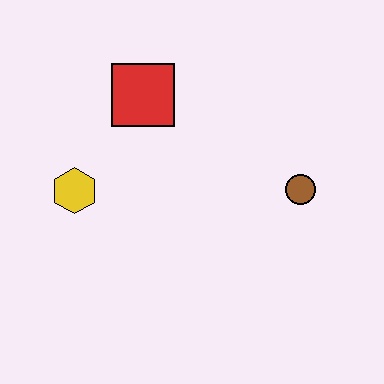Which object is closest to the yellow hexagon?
The red square is closest to the yellow hexagon.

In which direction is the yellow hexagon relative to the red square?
The yellow hexagon is below the red square.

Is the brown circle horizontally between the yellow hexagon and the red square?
No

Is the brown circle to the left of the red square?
No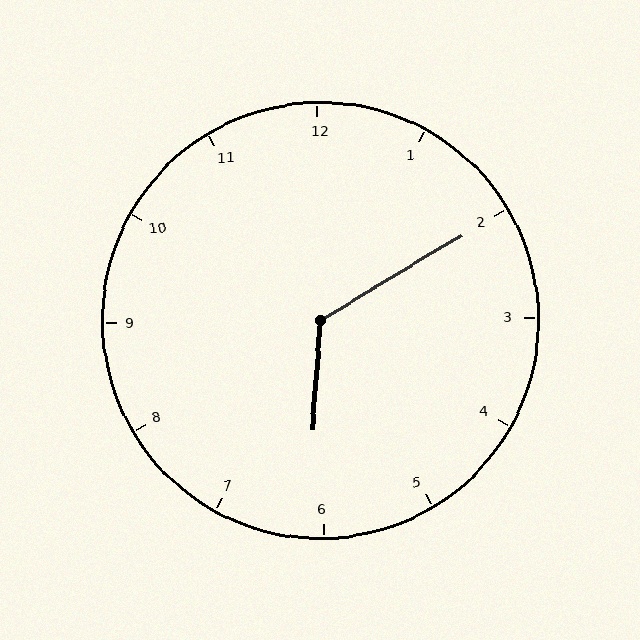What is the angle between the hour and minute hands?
Approximately 125 degrees.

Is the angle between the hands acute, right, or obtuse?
It is obtuse.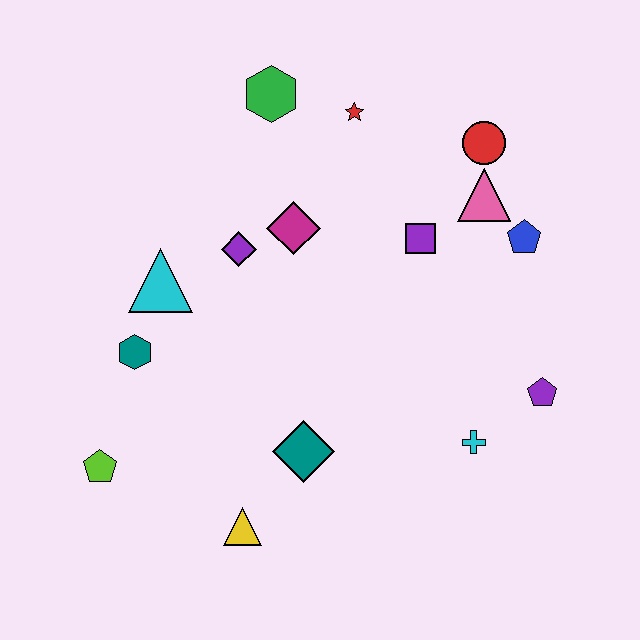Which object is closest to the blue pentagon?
The pink triangle is closest to the blue pentagon.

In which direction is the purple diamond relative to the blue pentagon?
The purple diamond is to the left of the blue pentagon.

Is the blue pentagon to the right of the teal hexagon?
Yes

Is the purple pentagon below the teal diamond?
No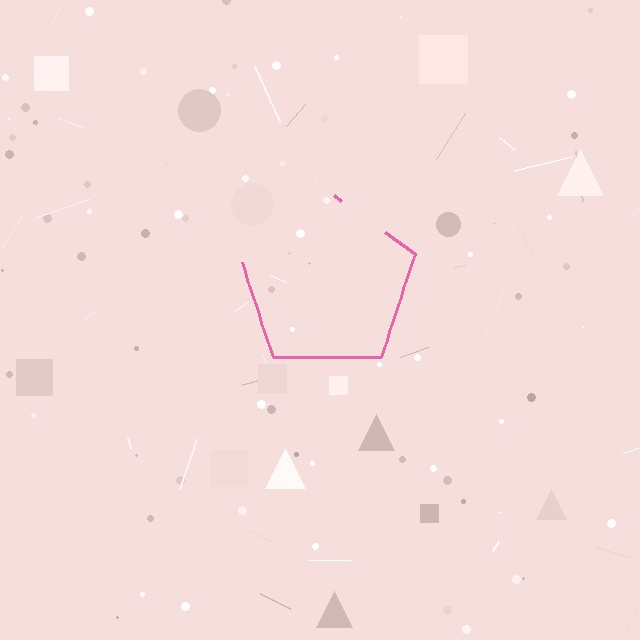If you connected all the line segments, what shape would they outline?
They would outline a pentagon.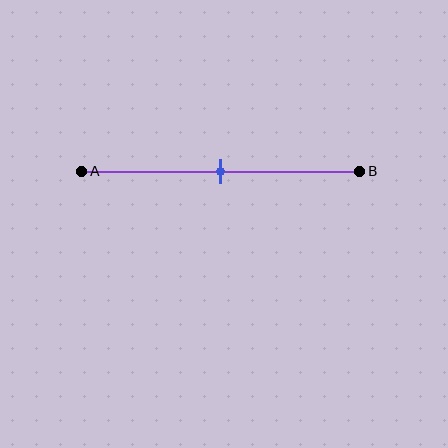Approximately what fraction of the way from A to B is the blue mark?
The blue mark is approximately 50% of the way from A to B.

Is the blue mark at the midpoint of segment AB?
Yes, the mark is approximately at the midpoint.